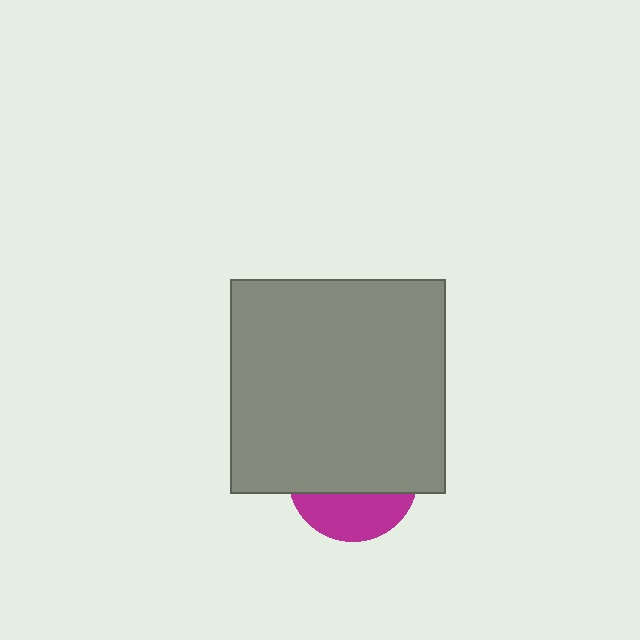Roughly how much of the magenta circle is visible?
A small part of it is visible (roughly 34%).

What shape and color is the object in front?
The object in front is a gray rectangle.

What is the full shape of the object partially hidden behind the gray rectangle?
The partially hidden object is a magenta circle.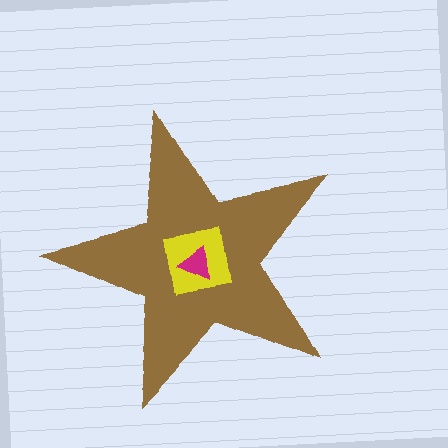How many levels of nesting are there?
3.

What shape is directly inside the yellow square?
The magenta triangle.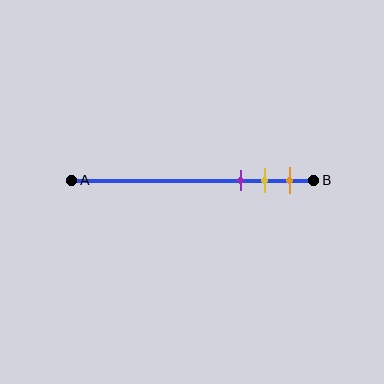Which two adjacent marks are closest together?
The yellow and orange marks are the closest adjacent pair.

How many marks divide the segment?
There are 3 marks dividing the segment.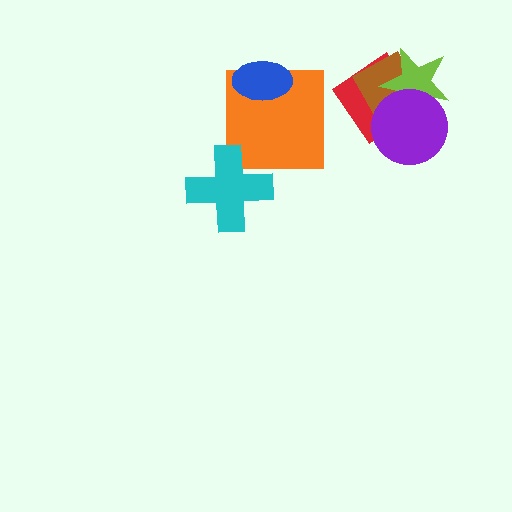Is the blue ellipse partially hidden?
No, no other shape covers it.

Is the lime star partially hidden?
Yes, it is partially covered by another shape.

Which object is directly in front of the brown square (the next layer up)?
The lime star is directly in front of the brown square.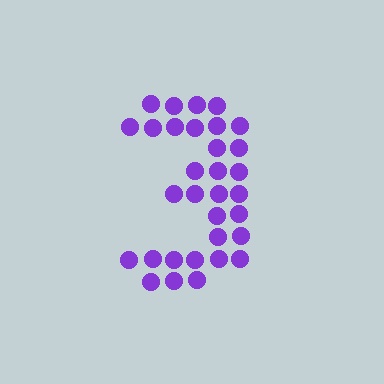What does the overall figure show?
The overall figure shows the digit 3.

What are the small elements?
The small elements are circles.